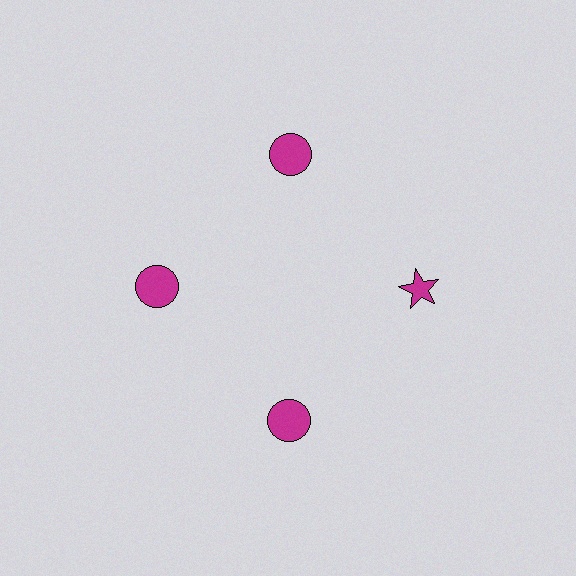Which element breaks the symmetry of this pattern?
The magenta star at roughly the 3 o'clock position breaks the symmetry. All other shapes are magenta circles.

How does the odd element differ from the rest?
It has a different shape: star instead of circle.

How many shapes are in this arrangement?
There are 4 shapes arranged in a ring pattern.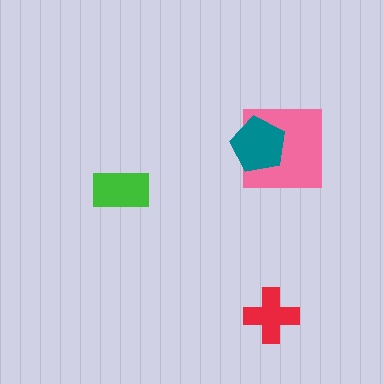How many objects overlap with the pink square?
1 object overlaps with the pink square.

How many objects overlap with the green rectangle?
0 objects overlap with the green rectangle.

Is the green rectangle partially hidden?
No, no other shape covers it.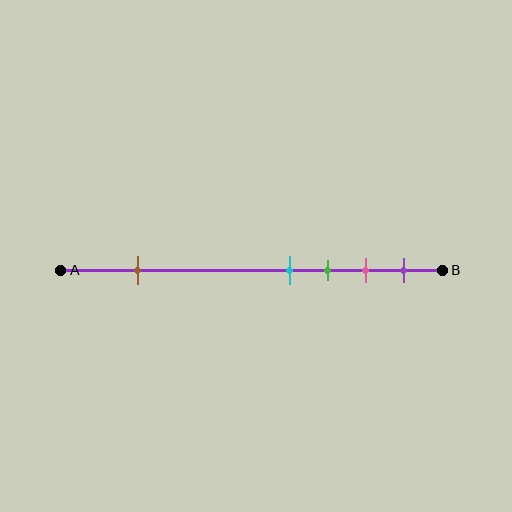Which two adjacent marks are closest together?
The cyan and green marks are the closest adjacent pair.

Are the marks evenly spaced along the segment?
No, the marks are not evenly spaced.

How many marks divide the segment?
There are 5 marks dividing the segment.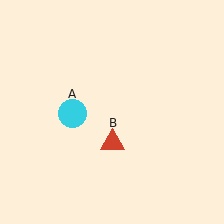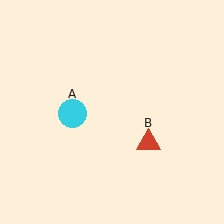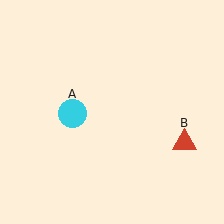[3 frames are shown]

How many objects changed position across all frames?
1 object changed position: red triangle (object B).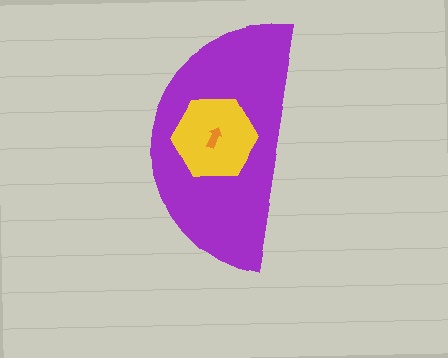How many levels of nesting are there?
3.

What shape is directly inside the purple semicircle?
The yellow hexagon.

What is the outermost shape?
The purple semicircle.